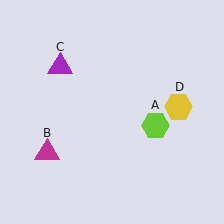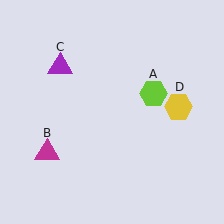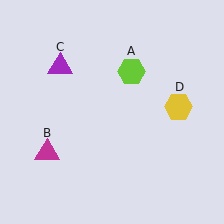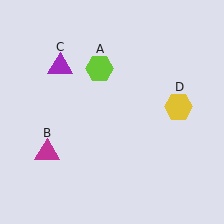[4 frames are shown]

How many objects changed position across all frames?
1 object changed position: lime hexagon (object A).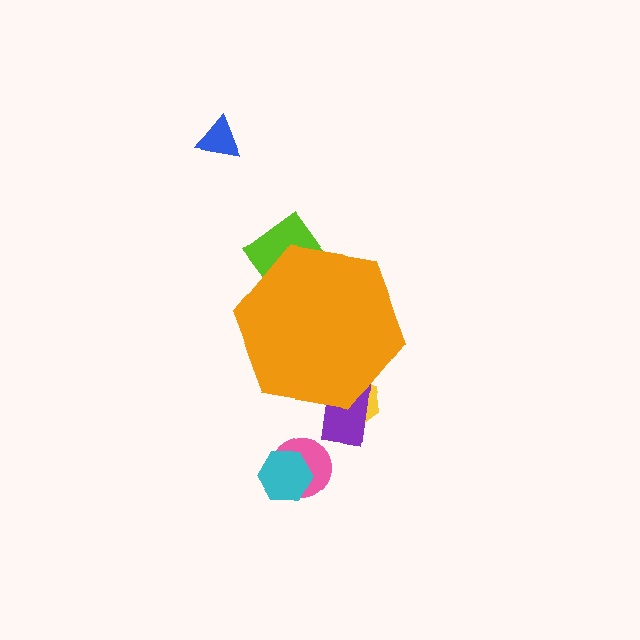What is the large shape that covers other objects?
An orange hexagon.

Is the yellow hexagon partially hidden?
Yes, the yellow hexagon is partially hidden behind the orange hexagon.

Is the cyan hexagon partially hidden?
No, the cyan hexagon is fully visible.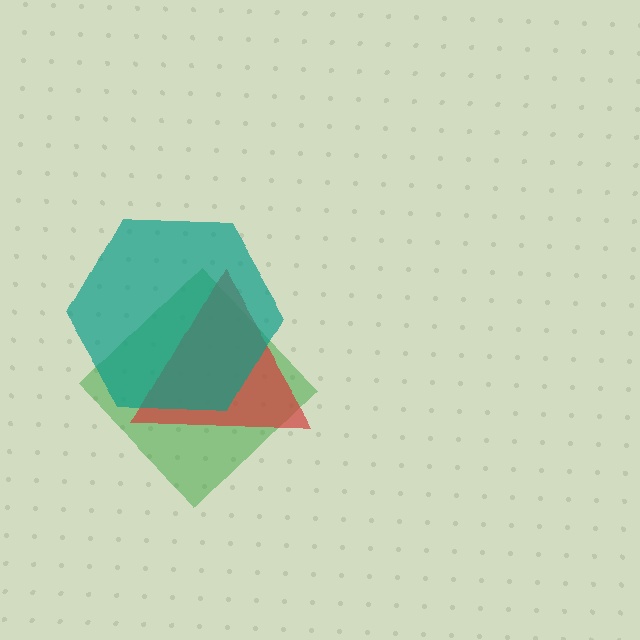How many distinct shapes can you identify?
There are 3 distinct shapes: a green diamond, a red triangle, a teal hexagon.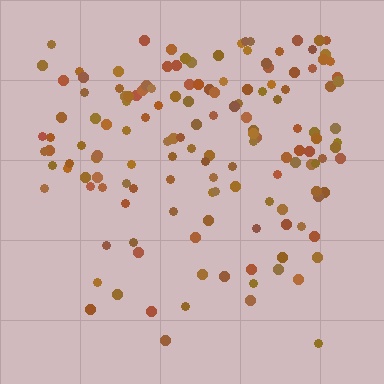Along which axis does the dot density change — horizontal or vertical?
Vertical.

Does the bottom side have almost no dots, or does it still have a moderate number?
Still a moderate number, just noticeably fewer than the top.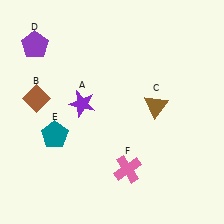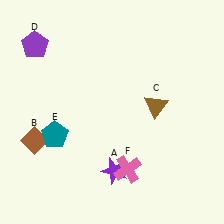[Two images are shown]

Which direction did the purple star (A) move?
The purple star (A) moved down.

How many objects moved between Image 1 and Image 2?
2 objects moved between the two images.